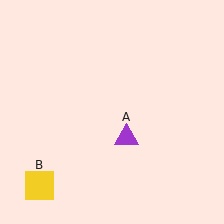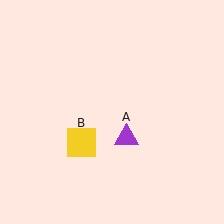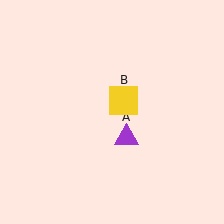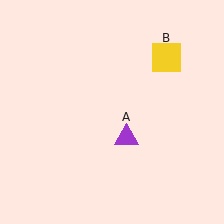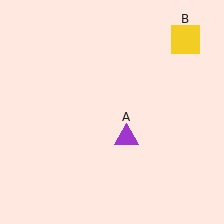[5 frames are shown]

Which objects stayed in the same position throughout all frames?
Purple triangle (object A) remained stationary.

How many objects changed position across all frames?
1 object changed position: yellow square (object B).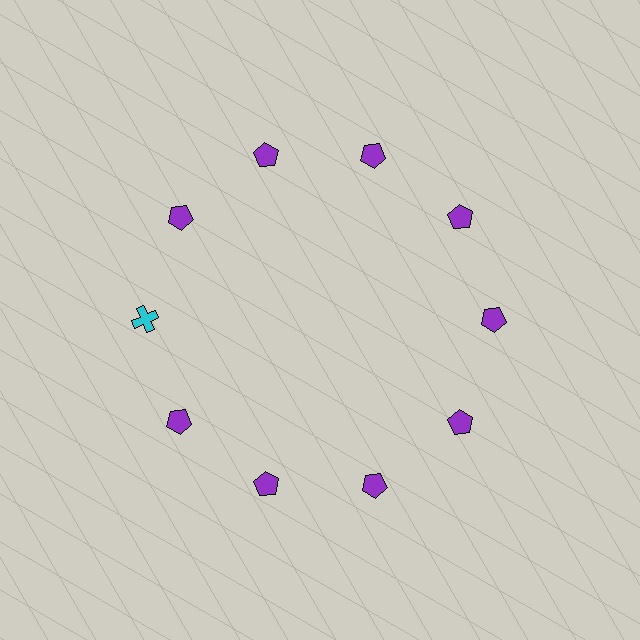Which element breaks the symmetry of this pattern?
The cyan cross at roughly the 9 o'clock position breaks the symmetry. All other shapes are purple pentagons.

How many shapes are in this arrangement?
There are 10 shapes arranged in a ring pattern.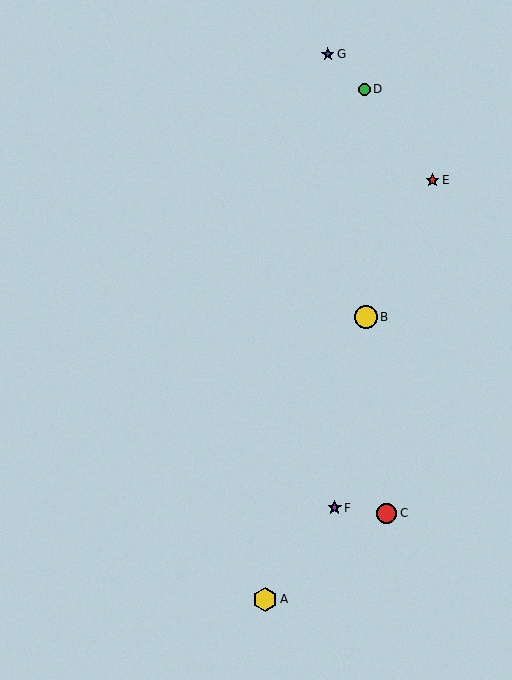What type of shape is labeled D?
Shape D is a green circle.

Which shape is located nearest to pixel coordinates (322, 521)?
The purple star (labeled F) at (335, 508) is nearest to that location.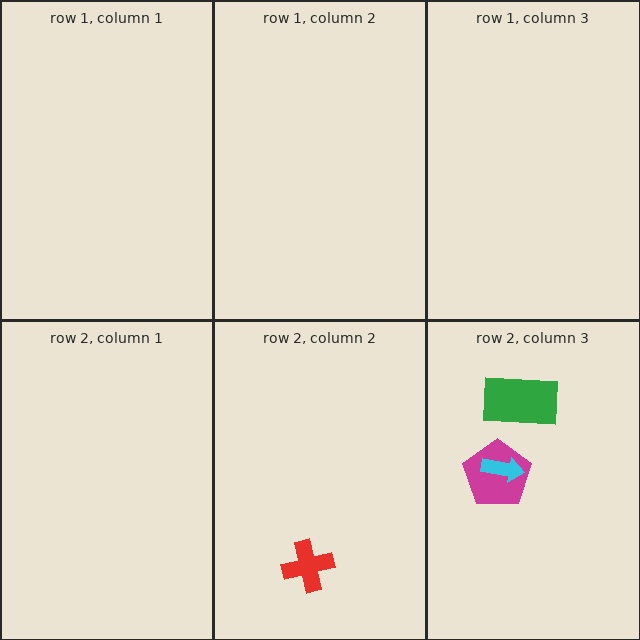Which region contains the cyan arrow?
The row 2, column 3 region.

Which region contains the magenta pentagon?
The row 2, column 3 region.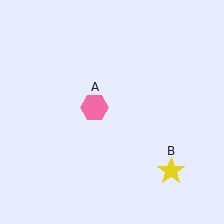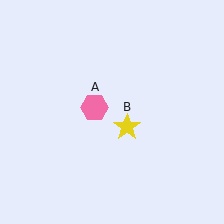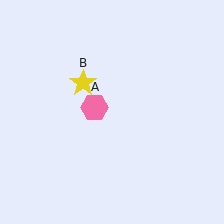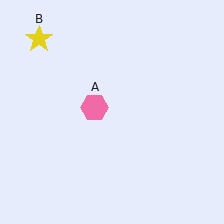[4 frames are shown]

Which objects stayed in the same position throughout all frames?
Pink hexagon (object A) remained stationary.